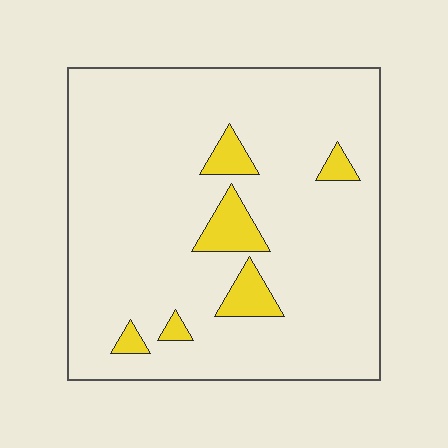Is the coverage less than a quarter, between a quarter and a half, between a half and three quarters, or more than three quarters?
Less than a quarter.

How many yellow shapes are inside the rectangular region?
6.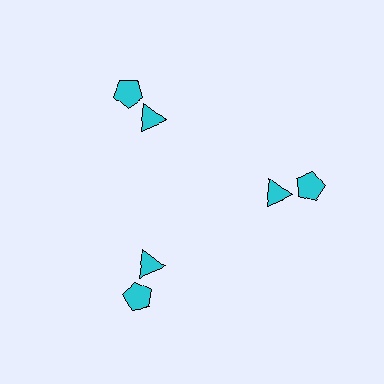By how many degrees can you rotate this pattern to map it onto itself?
The pattern maps onto itself every 120 degrees of rotation.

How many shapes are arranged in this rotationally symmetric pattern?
There are 6 shapes, arranged in 3 groups of 2.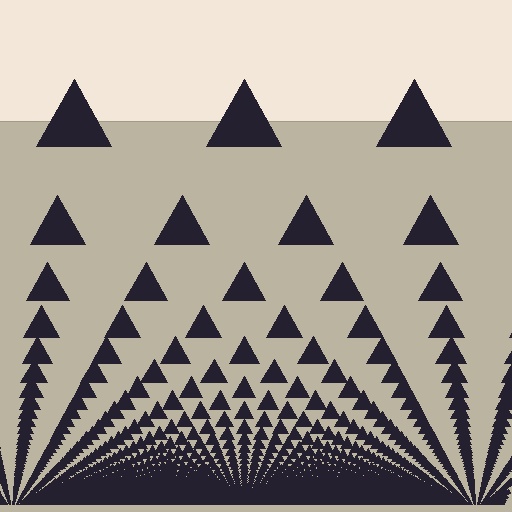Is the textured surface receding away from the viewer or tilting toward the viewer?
The surface appears to tilt toward the viewer. Texture elements get larger and sparser toward the top.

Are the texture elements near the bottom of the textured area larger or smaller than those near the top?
Smaller. The gradient is inverted — elements near the bottom are smaller and denser.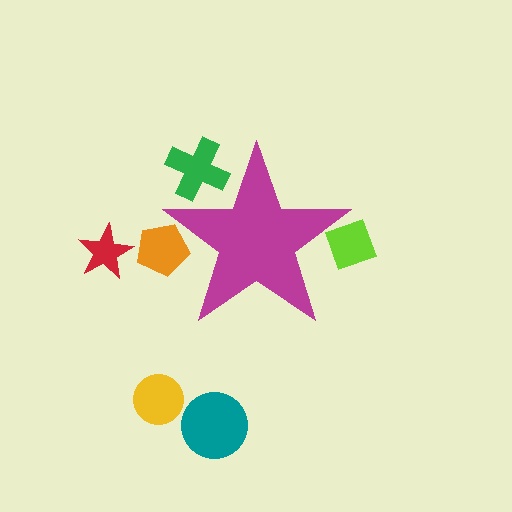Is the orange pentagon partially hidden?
Yes, the orange pentagon is partially hidden behind the magenta star.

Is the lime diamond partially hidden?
Yes, the lime diamond is partially hidden behind the magenta star.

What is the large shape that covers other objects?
A magenta star.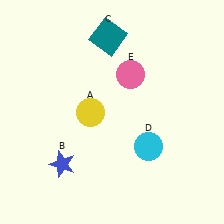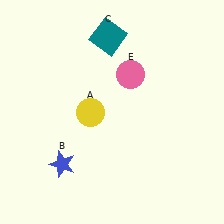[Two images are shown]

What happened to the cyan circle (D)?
The cyan circle (D) was removed in Image 2. It was in the bottom-right area of Image 1.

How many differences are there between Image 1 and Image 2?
There is 1 difference between the two images.